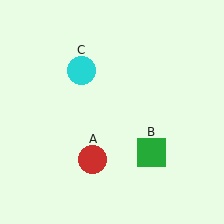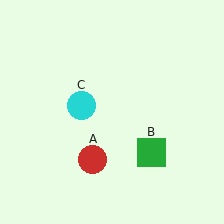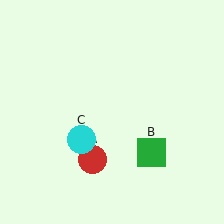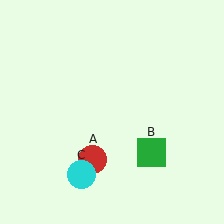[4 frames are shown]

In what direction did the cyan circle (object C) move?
The cyan circle (object C) moved down.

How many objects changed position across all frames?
1 object changed position: cyan circle (object C).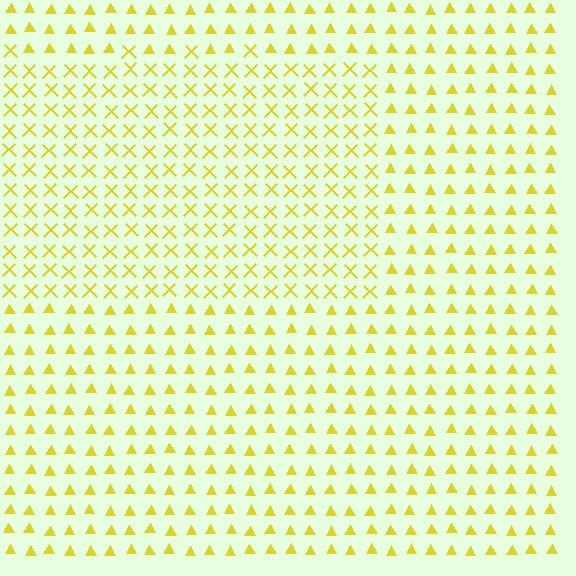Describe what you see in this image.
The image is filled with small yellow elements arranged in a uniform grid. A rectangle-shaped region contains X marks, while the surrounding area contains triangles. The boundary is defined purely by the change in element shape.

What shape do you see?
I see a rectangle.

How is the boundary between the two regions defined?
The boundary is defined by a change in element shape: X marks inside vs. triangles outside. All elements share the same color and spacing.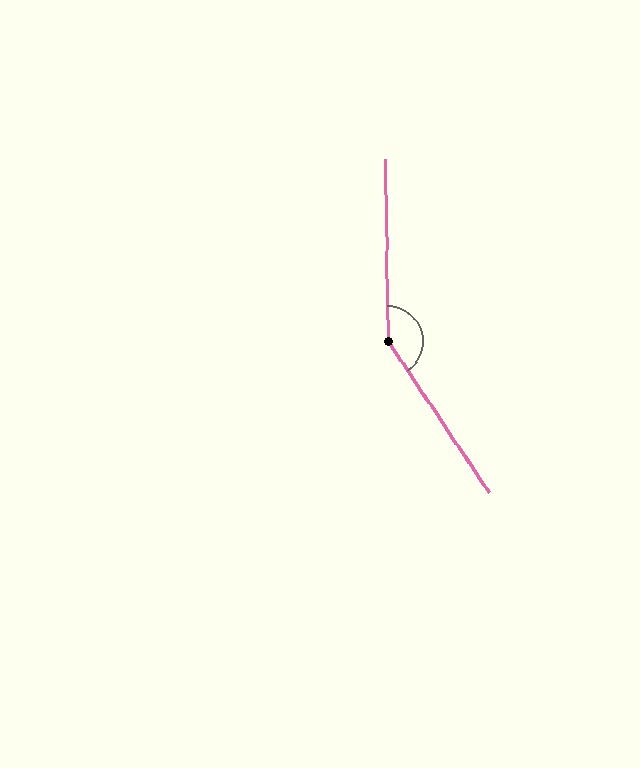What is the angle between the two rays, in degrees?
Approximately 147 degrees.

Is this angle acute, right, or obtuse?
It is obtuse.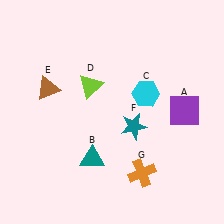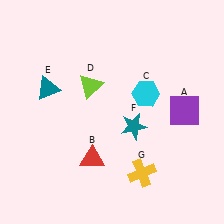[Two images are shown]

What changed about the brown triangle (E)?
In Image 1, E is brown. In Image 2, it changed to teal.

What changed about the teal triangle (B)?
In Image 1, B is teal. In Image 2, it changed to red.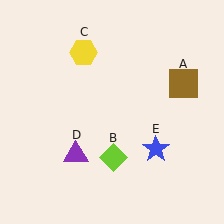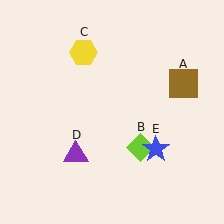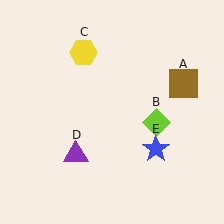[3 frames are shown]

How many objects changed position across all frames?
1 object changed position: lime diamond (object B).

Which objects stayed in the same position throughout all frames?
Brown square (object A) and yellow hexagon (object C) and purple triangle (object D) and blue star (object E) remained stationary.